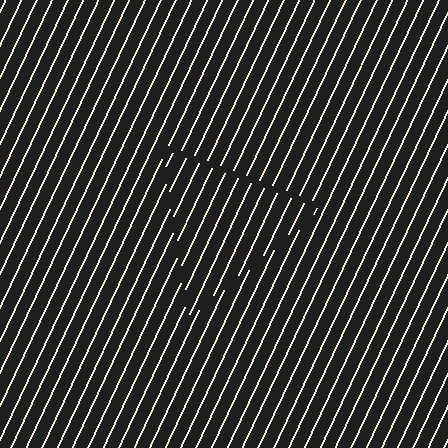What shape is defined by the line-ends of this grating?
An illusory triangle. The interior of the shape contains the same grating, shifted by half a period — the contour is defined by the phase discontinuity where line-ends from the inner and outer gratings abut.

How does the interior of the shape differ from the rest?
The interior of the shape contains the same grating, shifted by half a period — the contour is defined by the phase discontinuity where line-ends from the inner and outer gratings abut.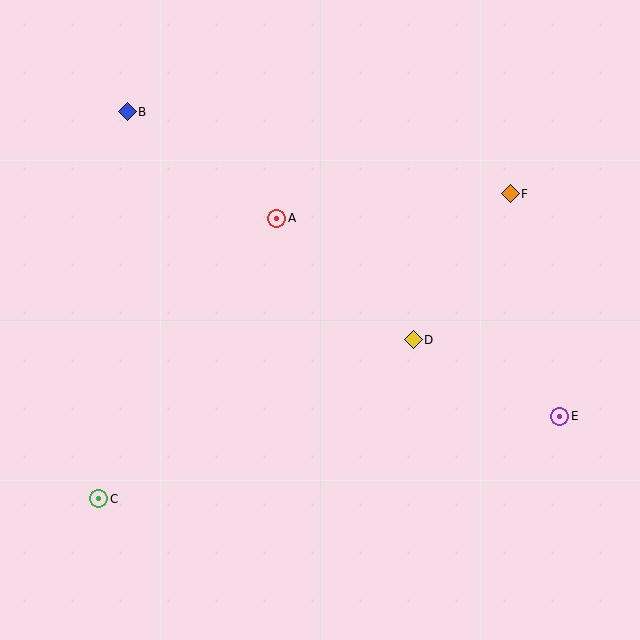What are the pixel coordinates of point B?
Point B is at (127, 112).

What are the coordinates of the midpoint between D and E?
The midpoint between D and E is at (486, 378).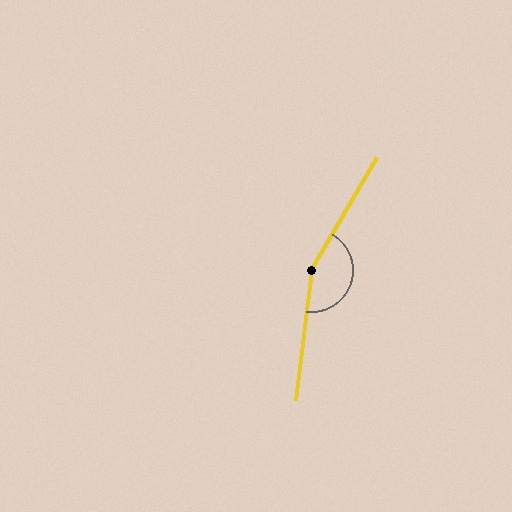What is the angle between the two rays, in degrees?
Approximately 157 degrees.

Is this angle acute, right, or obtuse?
It is obtuse.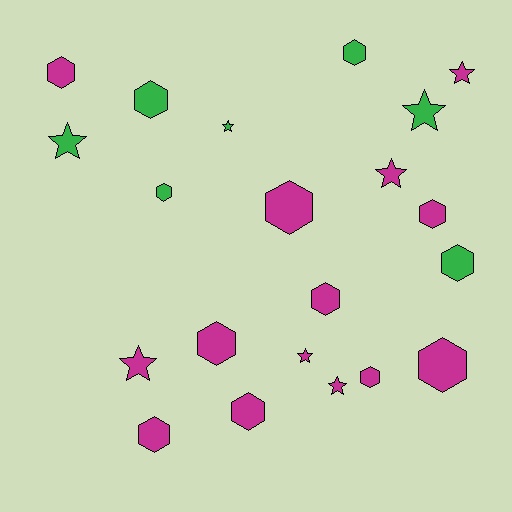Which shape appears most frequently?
Hexagon, with 13 objects.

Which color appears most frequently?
Magenta, with 14 objects.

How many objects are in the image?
There are 21 objects.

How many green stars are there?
There are 3 green stars.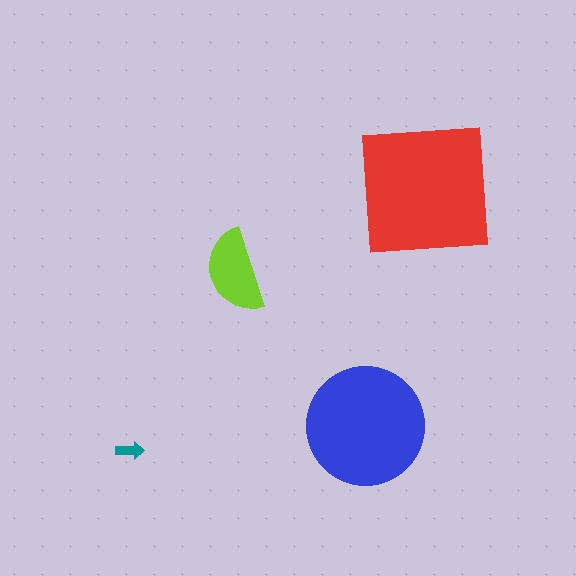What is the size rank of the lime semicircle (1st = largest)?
3rd.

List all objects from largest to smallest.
The red square, the blue circle, the lime semicircle, the teal arrow.